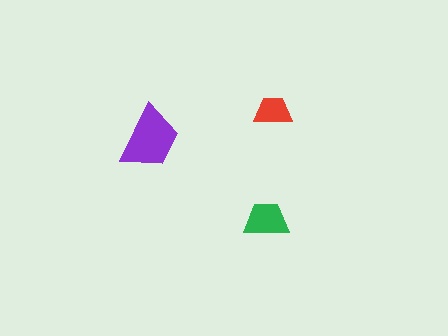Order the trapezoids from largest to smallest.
the purple one, the green one, the red one.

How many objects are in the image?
There are 3 objects in the image.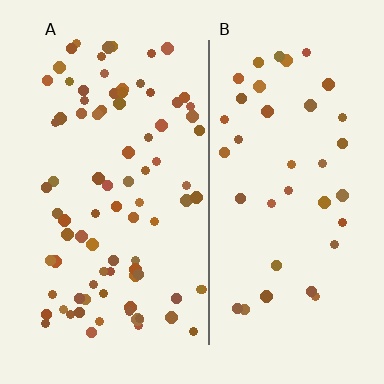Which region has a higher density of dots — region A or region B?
A (the left).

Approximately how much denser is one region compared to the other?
Approximately 2.2× — region A over region B.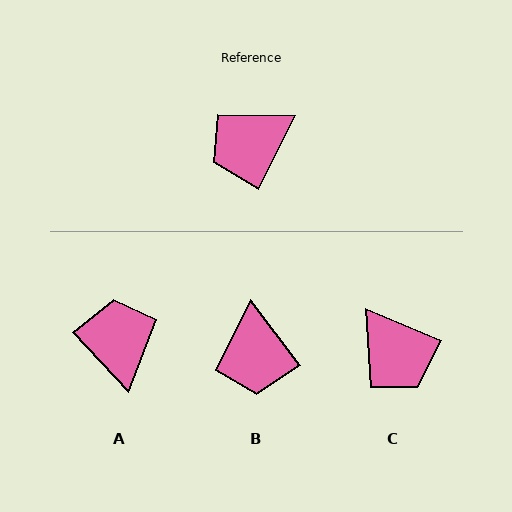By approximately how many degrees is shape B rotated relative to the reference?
Approximately 64 degrees counter-clockwise.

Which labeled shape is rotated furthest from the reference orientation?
A, about 110 degrees away.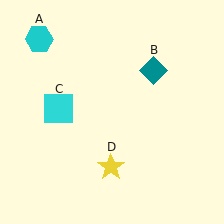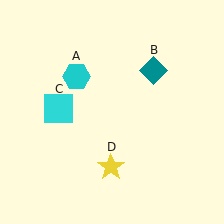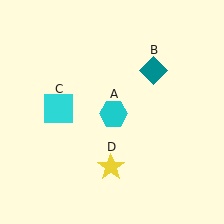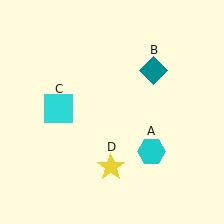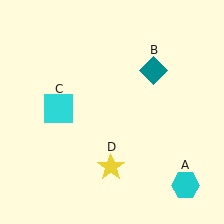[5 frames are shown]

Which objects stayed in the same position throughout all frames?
Teal diamond (object B) and cyan square (object C) and yellow star (object D) remained stationary.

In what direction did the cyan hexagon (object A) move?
The cyan hexagon (object A) moved down and to the right.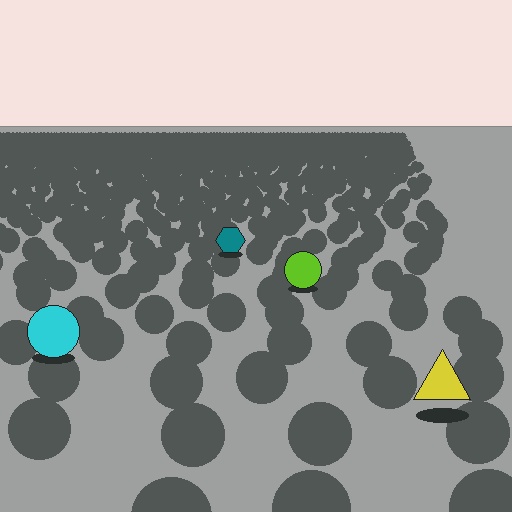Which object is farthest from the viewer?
The teal hexagon is farthest from the viewer. It appears smaller and the ground texture around it is denser.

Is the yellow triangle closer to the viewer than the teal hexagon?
Yes. The yellow triangle is closer — you can tell from the texture gradient: the ground texture is coarser near it.